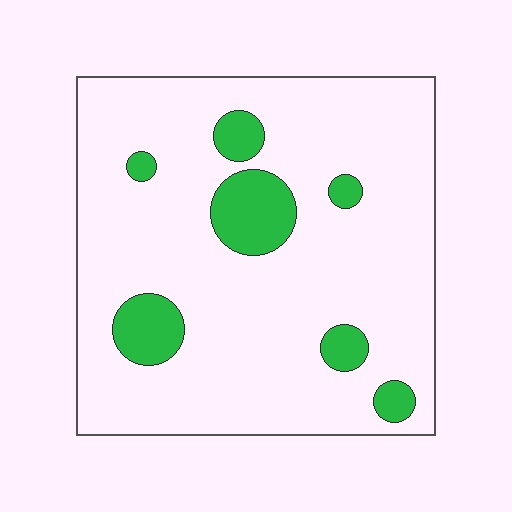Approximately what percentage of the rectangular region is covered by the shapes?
Approximately 15%.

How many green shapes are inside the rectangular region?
7.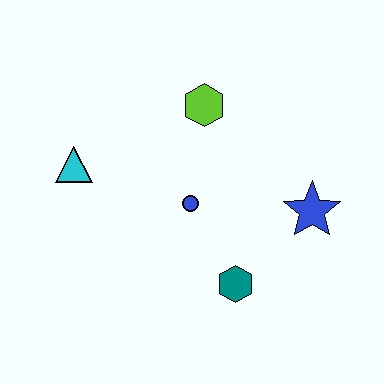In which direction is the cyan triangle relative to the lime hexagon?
The cyan triangle is to the left of the lime hexagon.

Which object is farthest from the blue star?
The cyan triangle is farthest from the blue star.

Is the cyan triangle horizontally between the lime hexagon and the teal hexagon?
No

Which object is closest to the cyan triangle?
The blue circle is closest to the cyan triangle.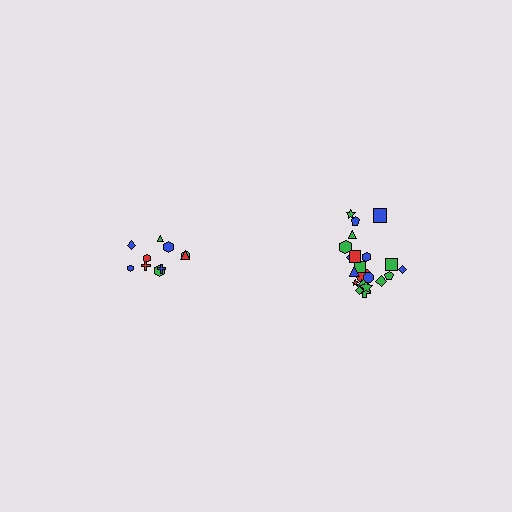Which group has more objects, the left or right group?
The right group.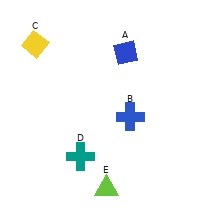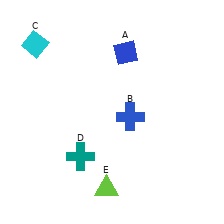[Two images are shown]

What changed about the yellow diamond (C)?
In Image 1, C is yellow. In Image 2, it changed to cyan.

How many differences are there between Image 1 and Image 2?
There is 1 difference between the two images.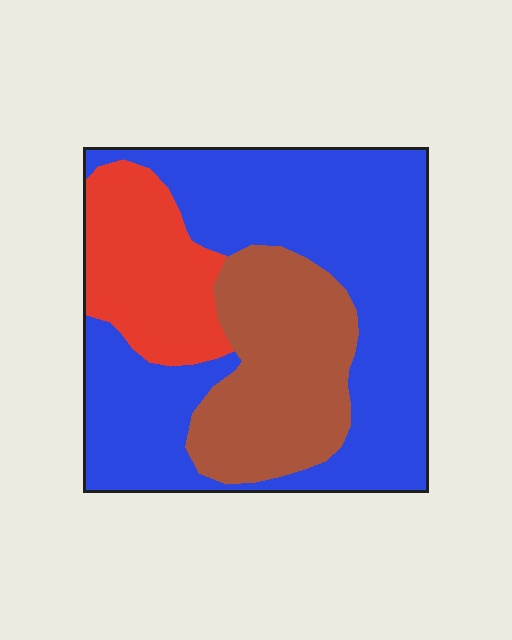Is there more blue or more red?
Blue.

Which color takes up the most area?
Blue, at roughly 55%.